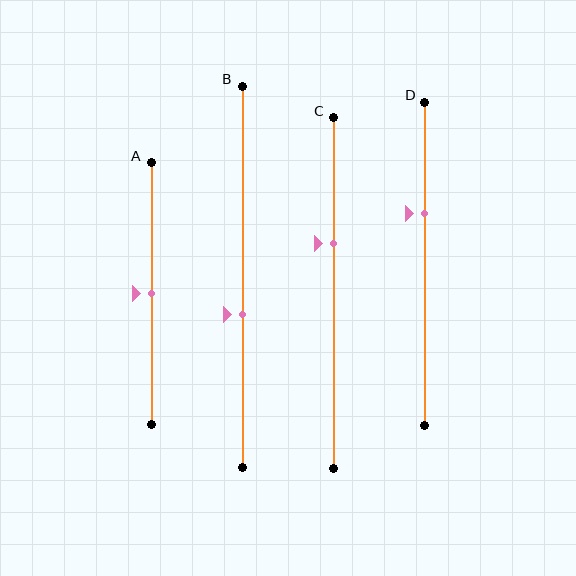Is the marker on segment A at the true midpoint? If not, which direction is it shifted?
Yes, the marker on segment A is at the true midpoint.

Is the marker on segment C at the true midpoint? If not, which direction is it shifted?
No, the marker on segment C is shifted upward by about 14% of the segment length.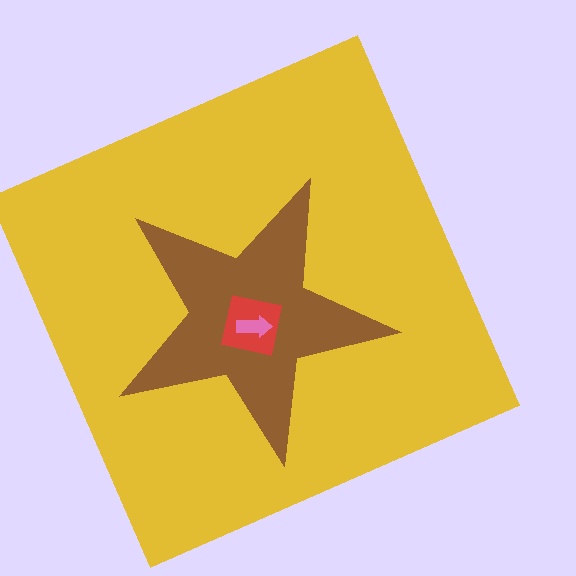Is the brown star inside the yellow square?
Yes.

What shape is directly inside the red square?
The pink arrow.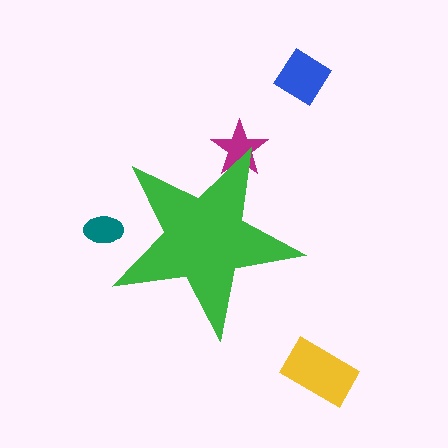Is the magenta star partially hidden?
Yes, the magenta star is partially hidden behind the green star.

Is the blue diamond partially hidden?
No, the blue diamond is fully visible.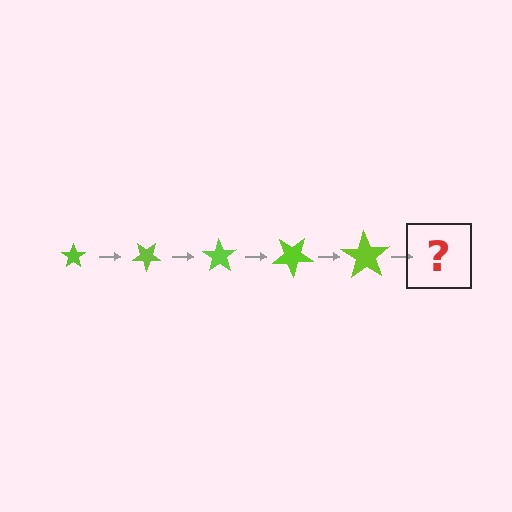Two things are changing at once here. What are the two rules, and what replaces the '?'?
The two rules are that the star grows larger each step and it rotates 35 degrees each step. The '?' should be a star, larger than the previous one and rotated 175 degrees from the start.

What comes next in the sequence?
The next element should be a star, larger than the previous one and rotated 175 degrees from the start.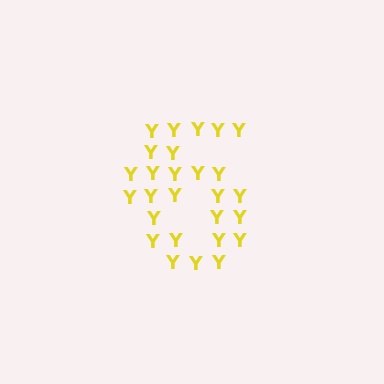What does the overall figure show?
The overall figure shows the digit 6.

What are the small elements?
The small elements are letter Y's.